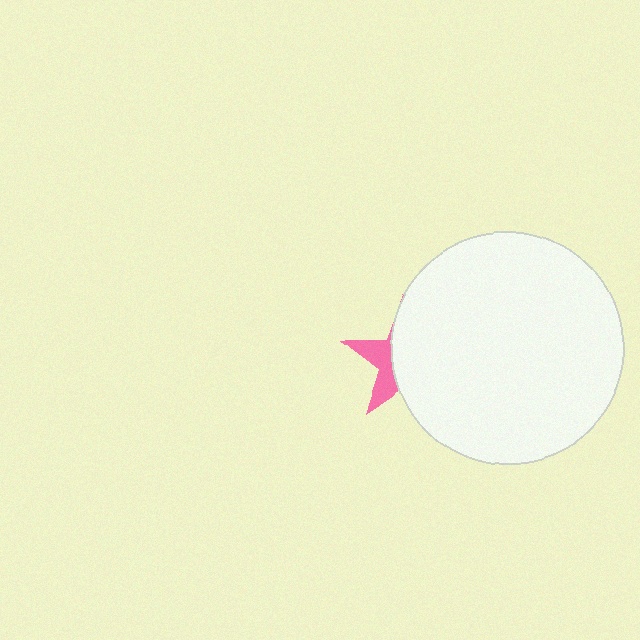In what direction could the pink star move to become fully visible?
The pink star could move left. That would shift it out from behind the white circle entirely.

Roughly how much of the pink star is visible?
A small part of it is visible (roughly 32%).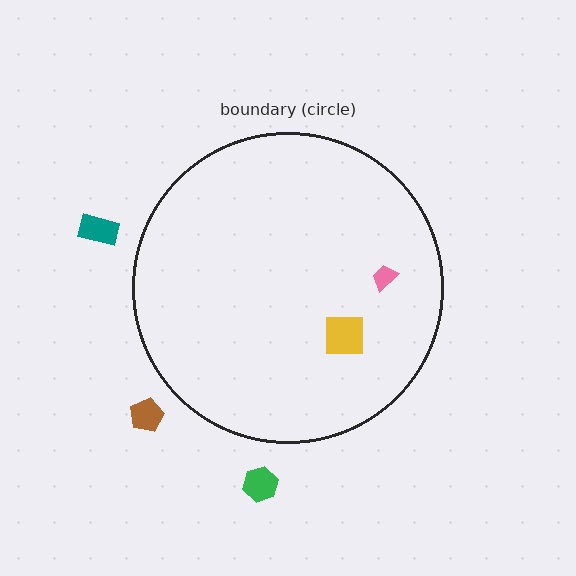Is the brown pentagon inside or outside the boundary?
Outside.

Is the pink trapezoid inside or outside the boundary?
Inside.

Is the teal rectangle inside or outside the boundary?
Outside.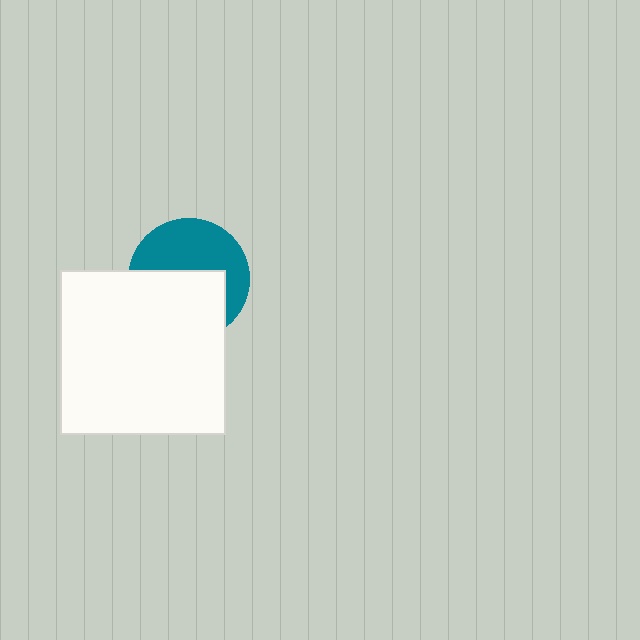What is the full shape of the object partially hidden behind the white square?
The partially hidden object is a teal circle.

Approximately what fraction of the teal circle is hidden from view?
Roughly 51% of the teal circle is hidden behind the white square.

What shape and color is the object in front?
The object in front is a white square.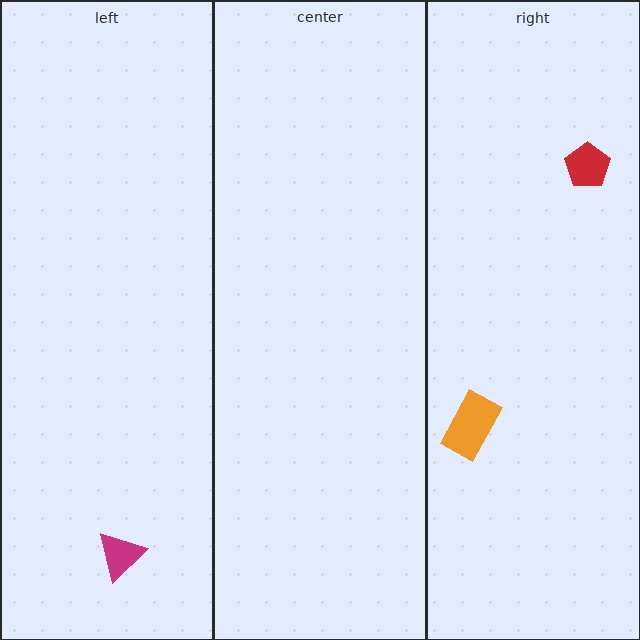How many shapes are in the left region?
1.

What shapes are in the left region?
The magenta triangle.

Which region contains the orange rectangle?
The right region.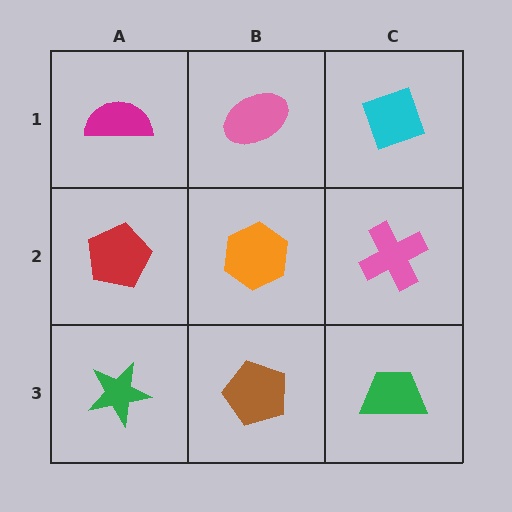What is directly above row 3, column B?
An orange hexagon.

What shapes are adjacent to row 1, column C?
A pink cross (row 2, column C), a pink ellipse (row 1, column B).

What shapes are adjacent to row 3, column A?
A red pentagon (row 2, column A), a brown pentagon (row 3, column B).